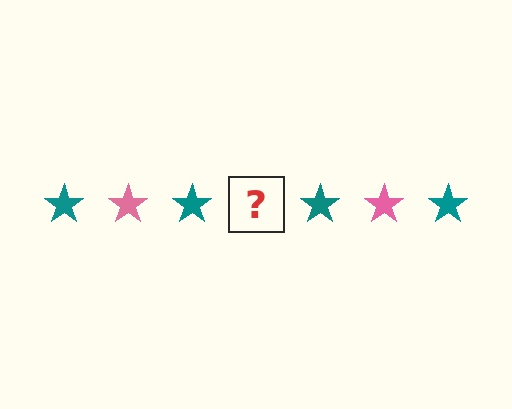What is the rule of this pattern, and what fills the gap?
The rule is that the pattern cycles through teal, pink stars. The gap should be filled with a pink star.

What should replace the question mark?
The question mark should be replaced with a pink star.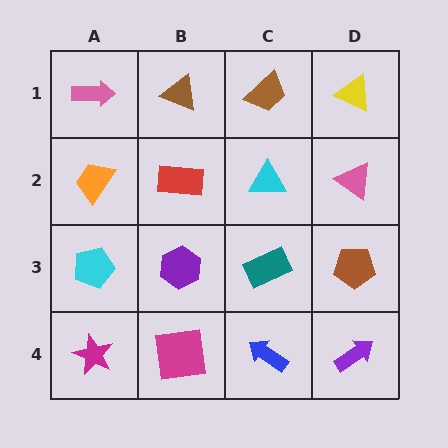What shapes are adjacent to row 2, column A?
A pink arrow (row 1, column A), a cyan pentagon (row 3, column A), a red rectangle (row 2, column B).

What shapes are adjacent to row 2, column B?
A brown triangle (row 1, column B), a purple hexagon (row 3, column B), an orange trapezoid (row 2, column A), a cyan triangle (row 2, column C).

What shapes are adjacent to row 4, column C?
A teal rectangle (row 3, column C), a magenta square (row 4, column B), a purple arrow (row 4, column D).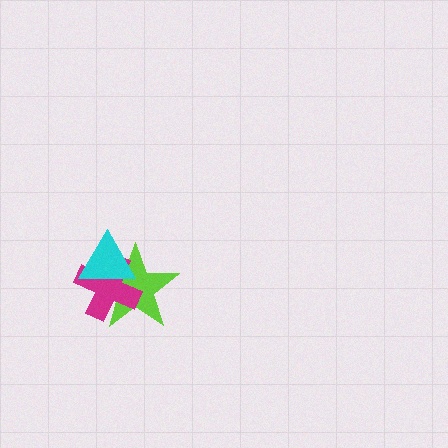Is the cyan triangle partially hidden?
No, no other shape covers it.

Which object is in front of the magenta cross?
The cyan triangle is in front of the magenta cross.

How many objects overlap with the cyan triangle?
2 objects overlap with the cyan triangle.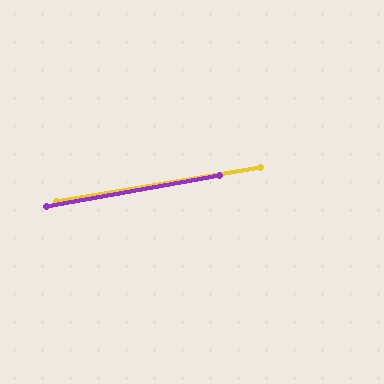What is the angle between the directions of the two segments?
Approximately 1 degree.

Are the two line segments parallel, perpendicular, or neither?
Parallel — their directions differ by only 0.8°.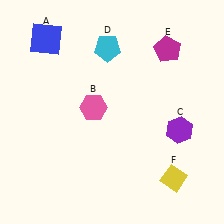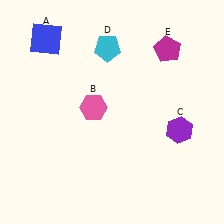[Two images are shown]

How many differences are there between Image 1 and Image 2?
There is 1 difference between the two images.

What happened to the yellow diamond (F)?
The yellow diamond (F) was removed in Image 2. It was in the bottom-right area of Image 1.